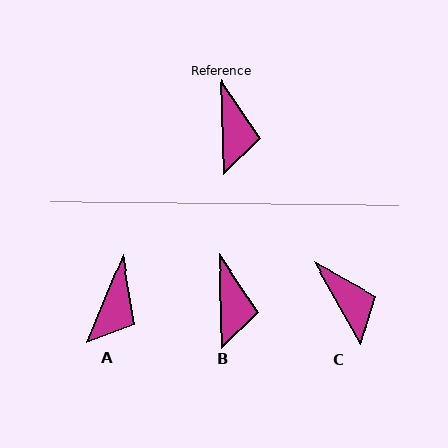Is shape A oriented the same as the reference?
No, it is off by about 24 degrees.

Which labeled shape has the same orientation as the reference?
B.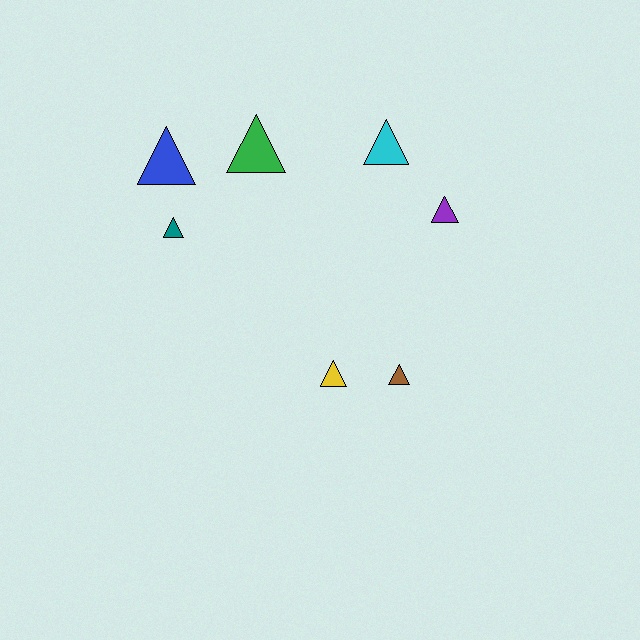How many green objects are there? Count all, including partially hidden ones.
There is 1 green object.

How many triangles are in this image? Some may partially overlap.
There are 7 triangles.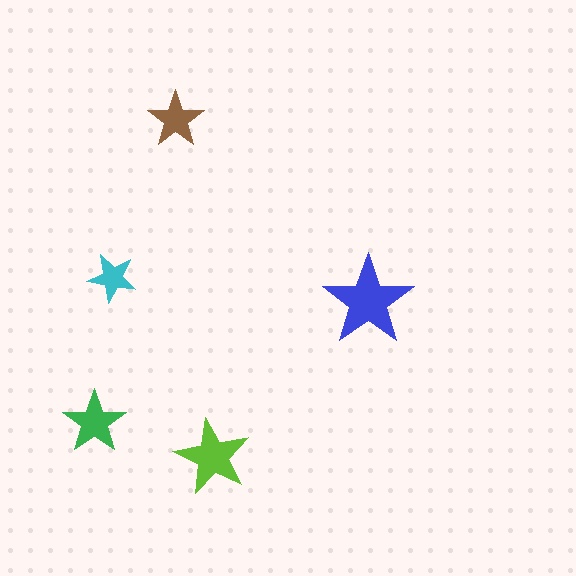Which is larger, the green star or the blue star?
The blue one.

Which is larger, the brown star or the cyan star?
The brown one.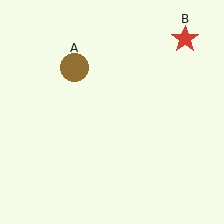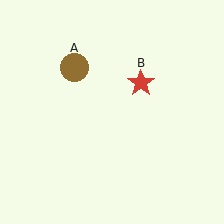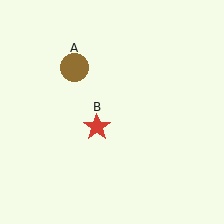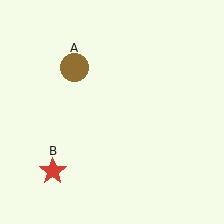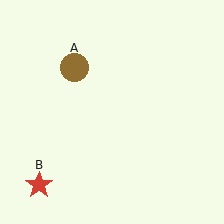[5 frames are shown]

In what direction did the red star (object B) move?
The red star (object B) moved down and to the left.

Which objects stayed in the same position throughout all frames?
Brown circle (object A) remained stationary.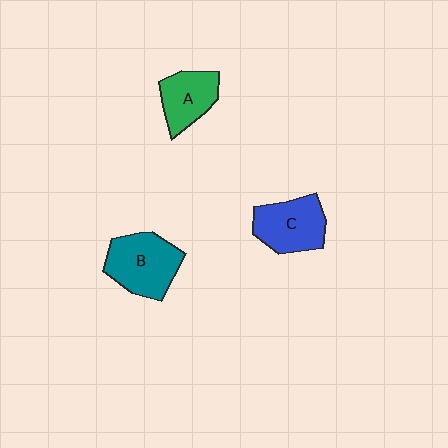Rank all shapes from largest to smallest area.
From largest to smallest: B (teal), C (blue), A (green).